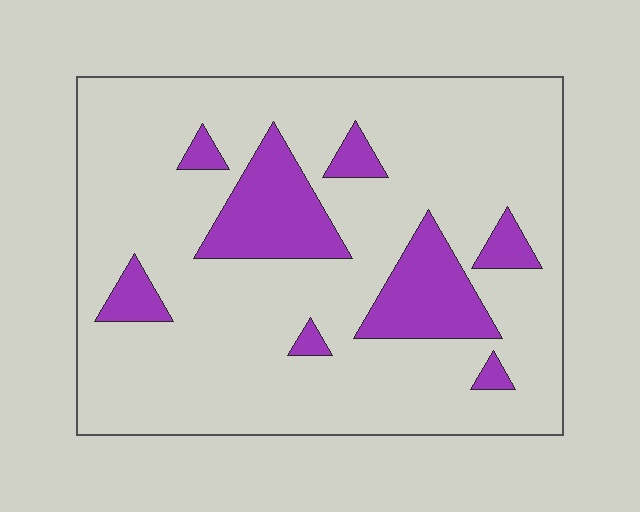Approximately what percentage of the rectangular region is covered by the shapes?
Approximately 20%.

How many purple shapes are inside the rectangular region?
8.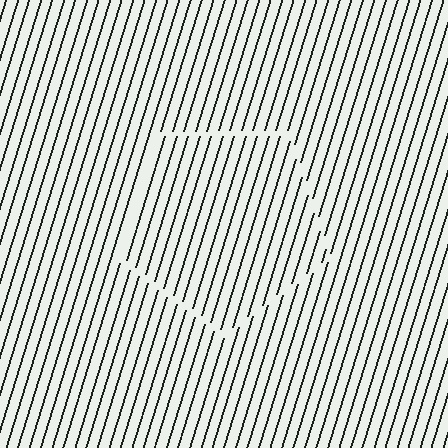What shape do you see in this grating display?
An illusory pentagon. The interior of the shape contains the same grating, shifted by half a period — the contour is defined by the phase discontinuity where line-ends from the inner and outer gratings abut.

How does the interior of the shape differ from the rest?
The interior of the shape contains the same grating, shifted by half a period — the contour is defined by the phase discontinuity where line-ends from the inner and outer gratings abut.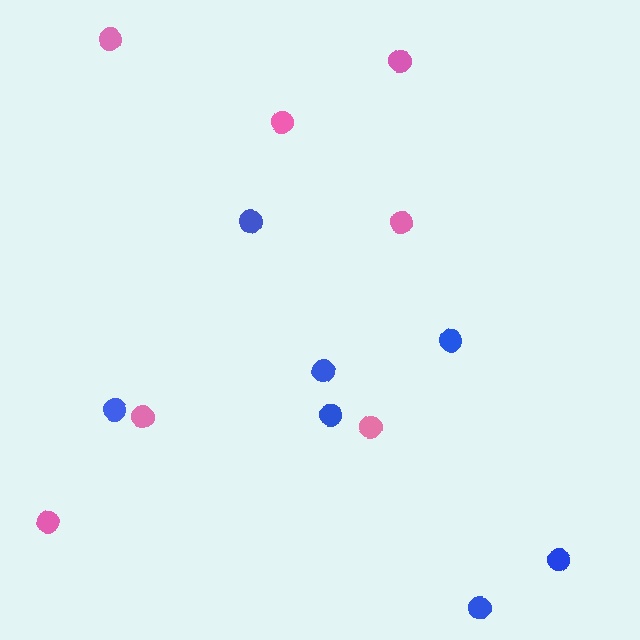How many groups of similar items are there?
There are 2 groups: one group of pink circles (7) and one group of blue circles (7).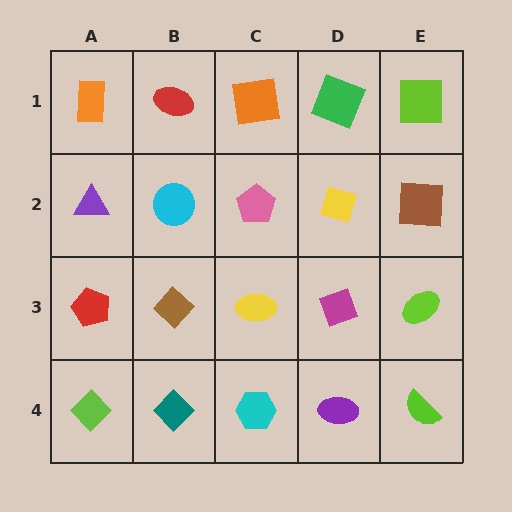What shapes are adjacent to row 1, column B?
A cyan circle (row 2, column B), an orange rectangle (row 1, column A), an orange square (row 1, column C).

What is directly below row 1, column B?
A cyan circle.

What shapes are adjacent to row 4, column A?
A red pentagon (row 3, column A), a teal diamond (row 4, column B).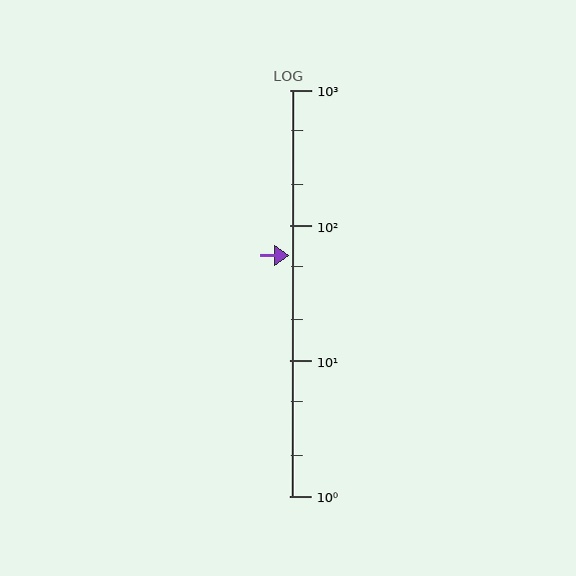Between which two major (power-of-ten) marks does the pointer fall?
The pointer is between 10 and 100.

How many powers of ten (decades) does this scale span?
The scale spans 3 decades, from 1 to 1000.